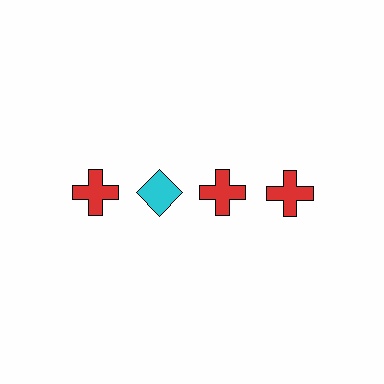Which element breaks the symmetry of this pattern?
The cyan diamond in the top row, second from left column breaks the symmetry. All other shapes are red crosses.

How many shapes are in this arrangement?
There are 4 shapes arranged in a grid pattern.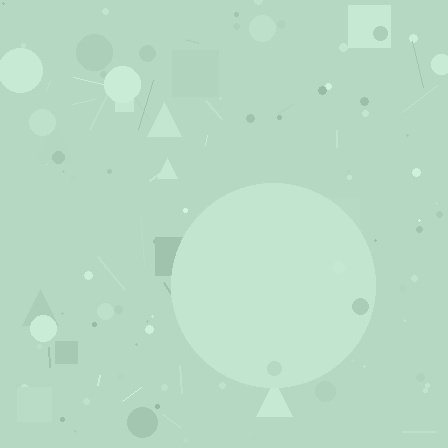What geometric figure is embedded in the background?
A circle is embedded in the background.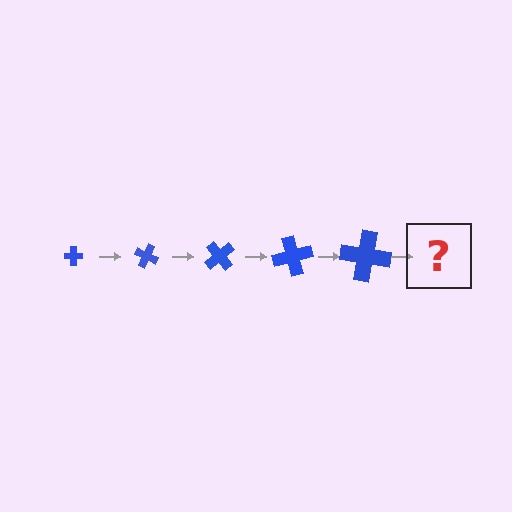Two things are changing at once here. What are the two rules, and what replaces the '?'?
The two rules are that the cross grows larger each step and it rotates 25 degrees each step. The '?' should be a cross, larger than the previous one and rotated 125 degrees from the start.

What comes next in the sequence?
The next element should be a cross, larger than the previous one and rotated 125 degrees from the start.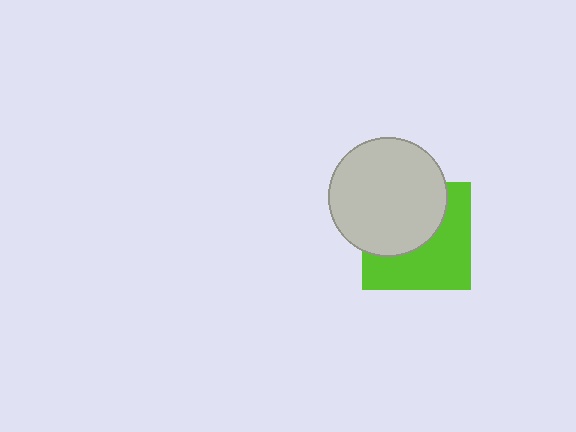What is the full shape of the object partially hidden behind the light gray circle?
The partially hidden object is a lime square.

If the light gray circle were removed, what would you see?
You would see the complete lime square.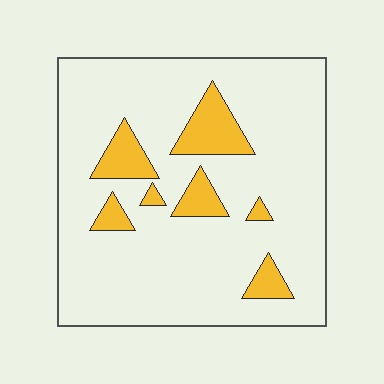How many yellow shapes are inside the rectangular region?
7.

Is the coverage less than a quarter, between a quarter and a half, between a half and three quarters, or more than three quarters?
Less than a quarter.